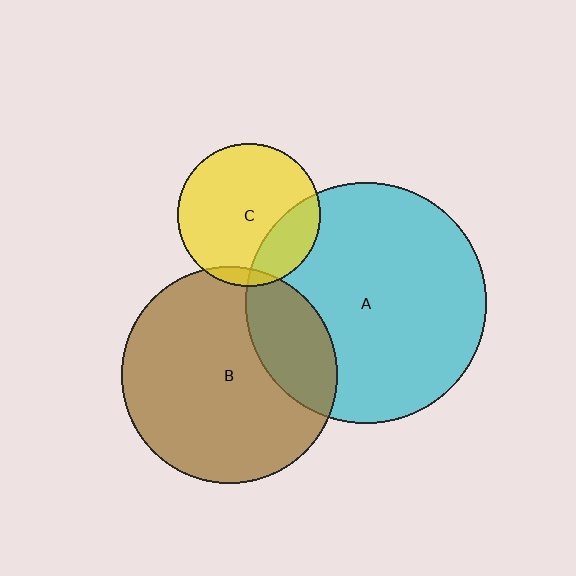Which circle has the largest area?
Circle A (cyan).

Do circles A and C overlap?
Yes.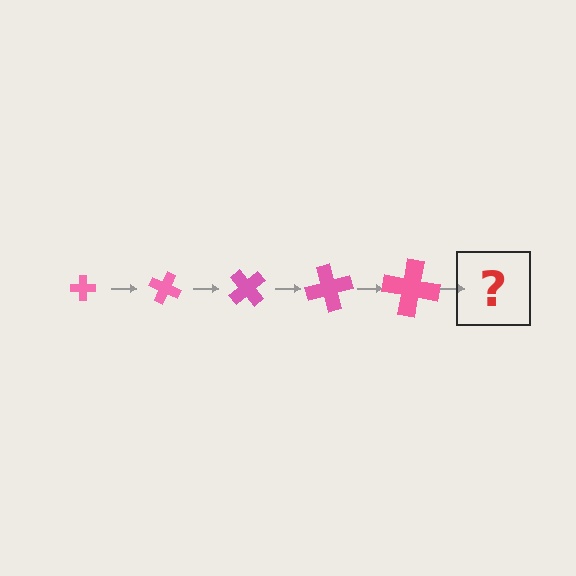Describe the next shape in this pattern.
It should be a cross, larger than the previous one and rotated 125 degrees from the start.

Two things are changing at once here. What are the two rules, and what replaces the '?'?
The two rules are that the cross grows larger each step and it rotates 25 degrees each step. The '?' should be a cross, larger than the previous one and rotated 125 degrees from the start.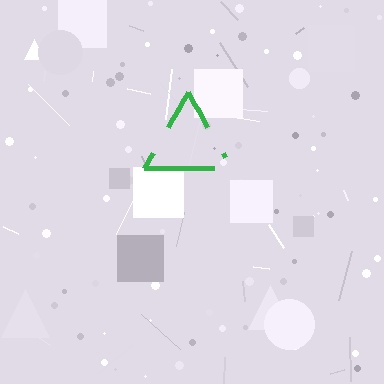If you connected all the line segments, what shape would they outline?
They would outline a triangle.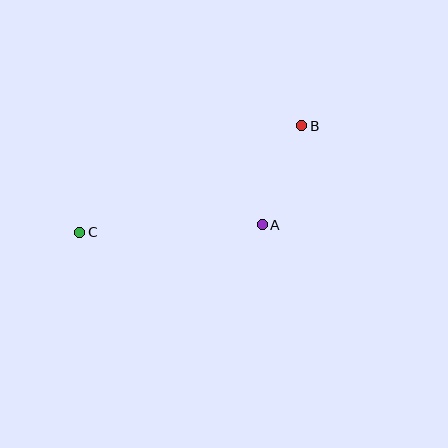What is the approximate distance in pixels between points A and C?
The distance between A and C is approximately 183 pixels.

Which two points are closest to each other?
Points A and B are closest to each other.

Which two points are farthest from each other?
Points B and C are farthest from each other.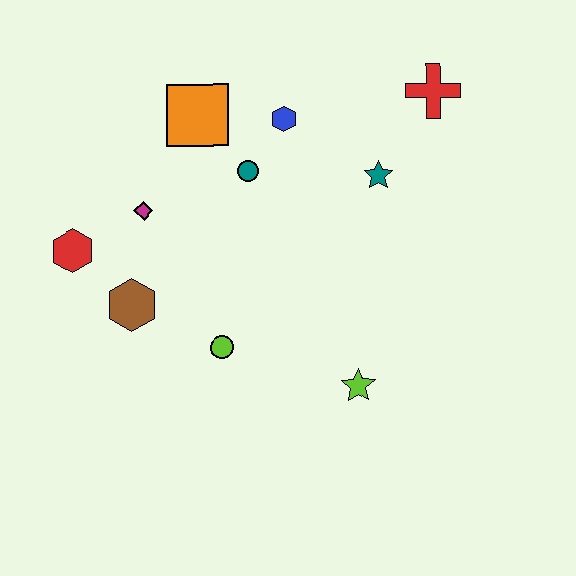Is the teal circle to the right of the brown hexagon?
Yes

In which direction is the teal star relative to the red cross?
The teal star is below the red cross.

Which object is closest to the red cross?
The teal star is closest to the red cross.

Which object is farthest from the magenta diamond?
The red cross is farthest from the magenta diamond.